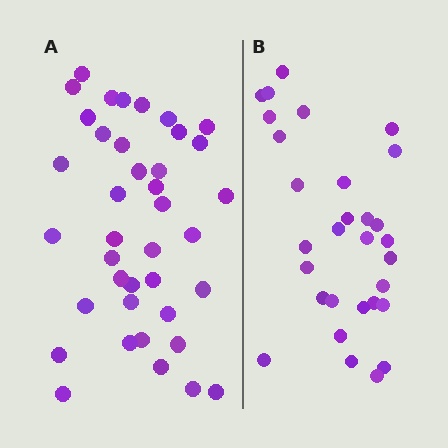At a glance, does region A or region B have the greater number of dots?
Region A (the left region) has more dots.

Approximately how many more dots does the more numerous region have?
Region A has roughly 8 or so more dots than region B.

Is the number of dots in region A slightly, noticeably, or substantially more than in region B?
Region A has noticeably more, but not dramatically so. The ratio is roughly 1.3 to 1.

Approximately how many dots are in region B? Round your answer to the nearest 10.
About 30 dots.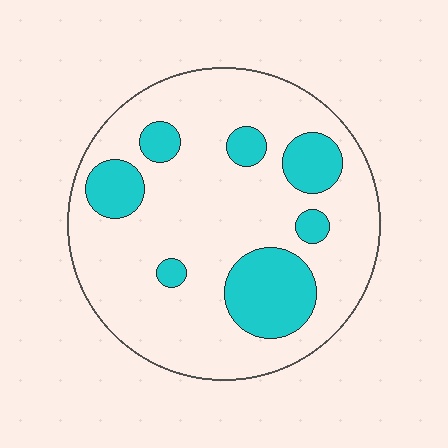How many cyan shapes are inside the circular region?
7.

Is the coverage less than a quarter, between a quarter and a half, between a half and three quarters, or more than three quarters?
Less than a quarter.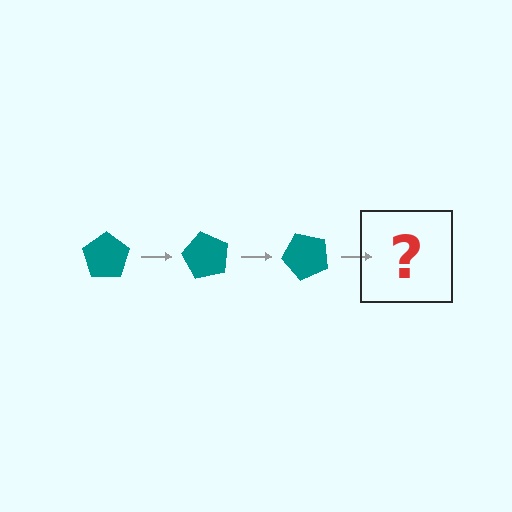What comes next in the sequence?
The next element should be a teal pentagon rotated 180 degrees.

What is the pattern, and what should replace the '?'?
The pattern is that the pentagon rotates 60 degrees each step. The '?' should be a teal pentagon rotated 180 degrees.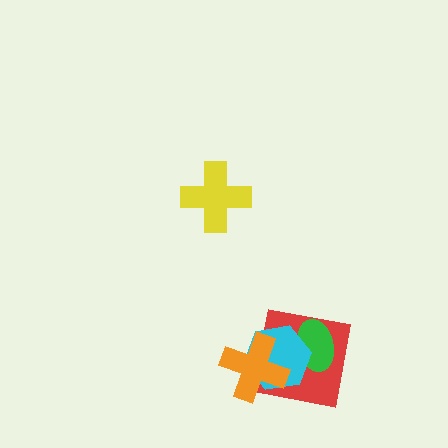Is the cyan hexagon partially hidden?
Yes, it is partially covered by another shape.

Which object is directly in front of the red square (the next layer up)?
The green ellipse is directly in front of the red square.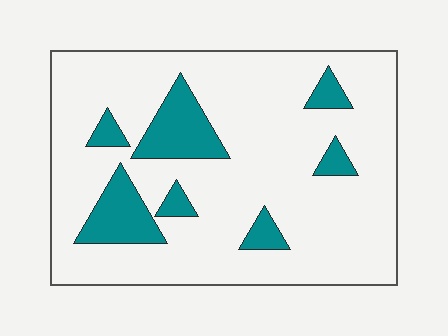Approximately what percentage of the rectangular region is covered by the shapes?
Approximately 15%.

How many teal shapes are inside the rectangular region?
7.